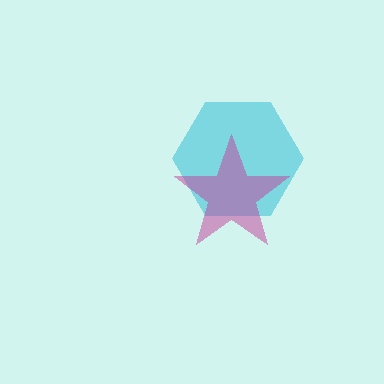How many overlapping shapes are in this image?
There are 2 overlapping shapes in the image.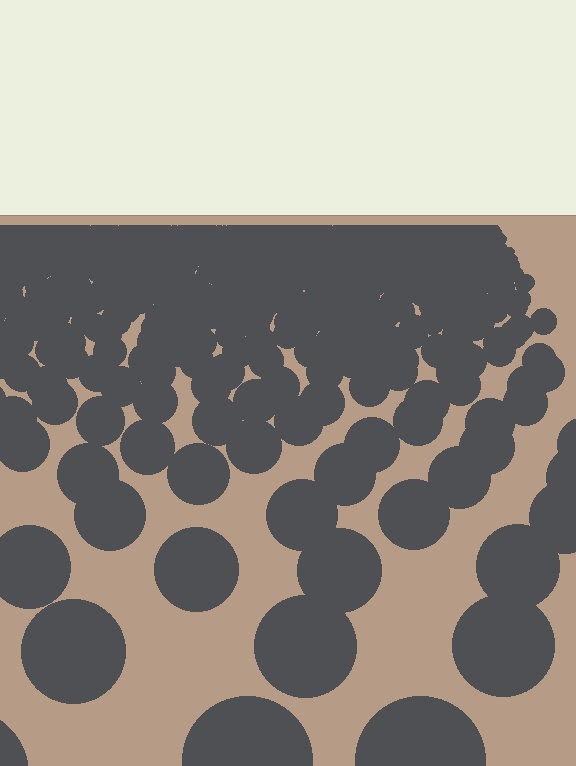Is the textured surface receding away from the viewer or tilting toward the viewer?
The surface is receding away from the viewer. Texture elements get smaller and denser toward the top.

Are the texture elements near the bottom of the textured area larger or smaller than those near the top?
Larger. Near the bottom, elements are closer to the viewer and appear at a bigger on-screen size.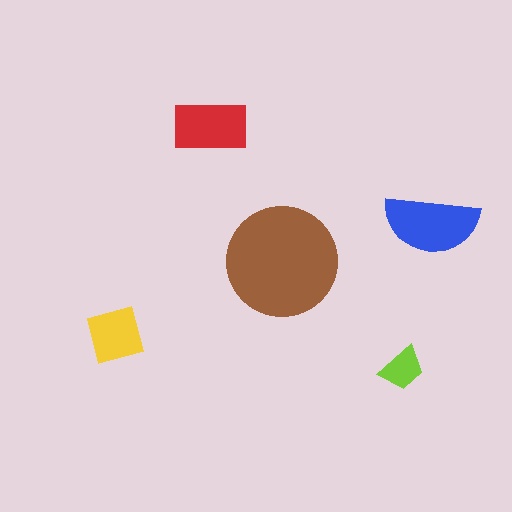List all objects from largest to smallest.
The brown circle, the blue semicircle, the red rectangle, the yellow square, the lime trapezoid.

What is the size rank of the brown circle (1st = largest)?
1st.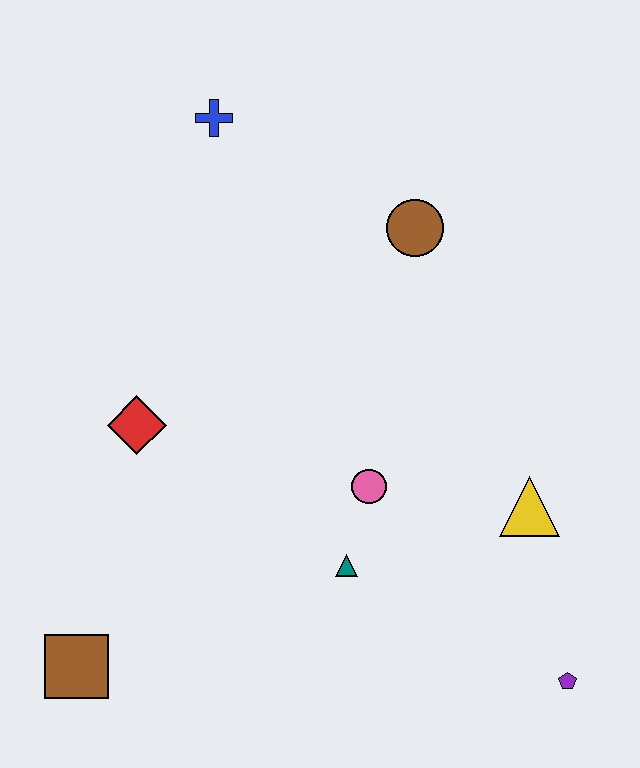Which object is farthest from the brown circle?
The brown square is farthest from the brown circle.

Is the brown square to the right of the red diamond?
No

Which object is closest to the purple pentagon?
The yellow triangle is closest to the purple pentagon.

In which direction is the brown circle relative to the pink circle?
The brown circle is above the pink circle.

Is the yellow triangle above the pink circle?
No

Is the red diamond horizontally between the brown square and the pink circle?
Yes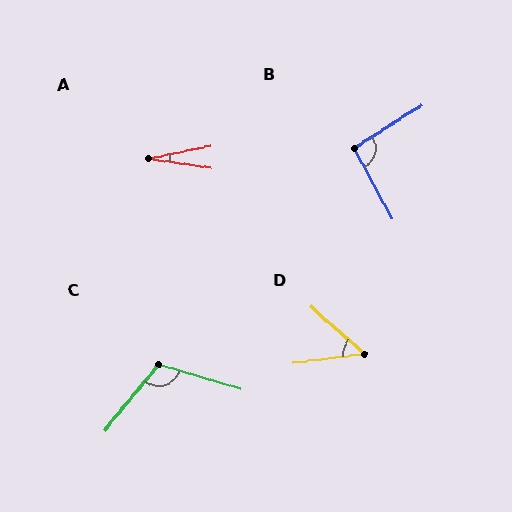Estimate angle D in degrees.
Approximately 49 degrees.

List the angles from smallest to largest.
A (20°), D (49°), B (94°), C (113°).